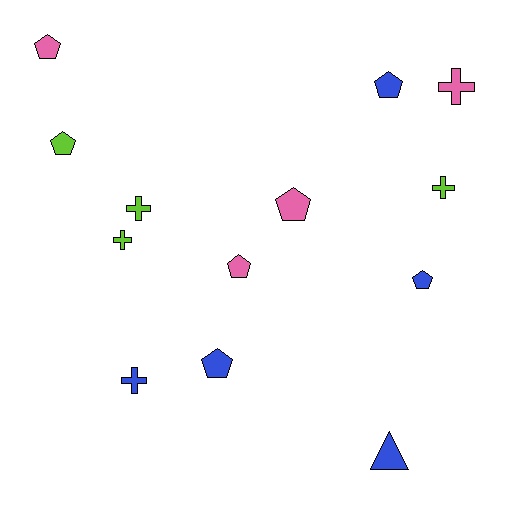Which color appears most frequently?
Blue, with 5 objects.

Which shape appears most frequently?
Pentagon, with 7 objects.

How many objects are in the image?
There are 13 objects.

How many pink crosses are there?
There is 1 pink cross.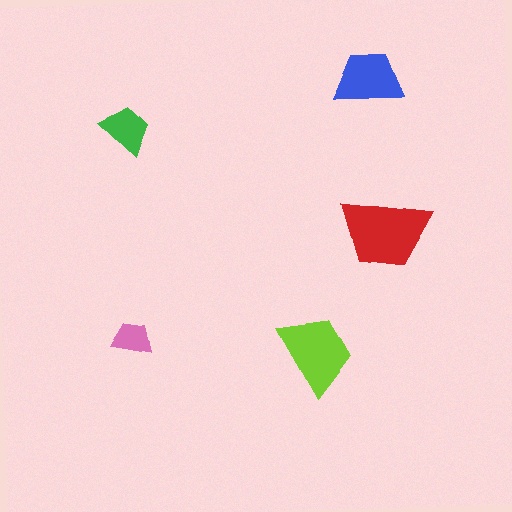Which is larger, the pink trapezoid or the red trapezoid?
The red one.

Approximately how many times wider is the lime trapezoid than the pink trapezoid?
About 2 times wider.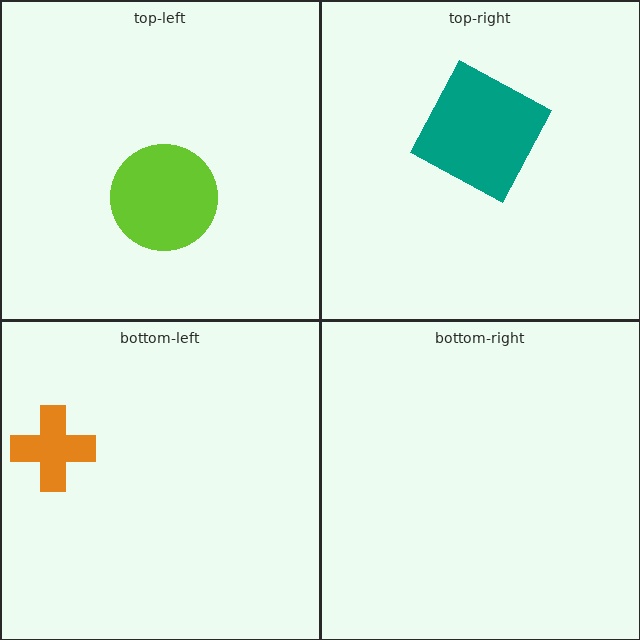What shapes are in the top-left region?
The lime circle.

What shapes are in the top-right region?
The teal square.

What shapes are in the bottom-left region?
The orange cross.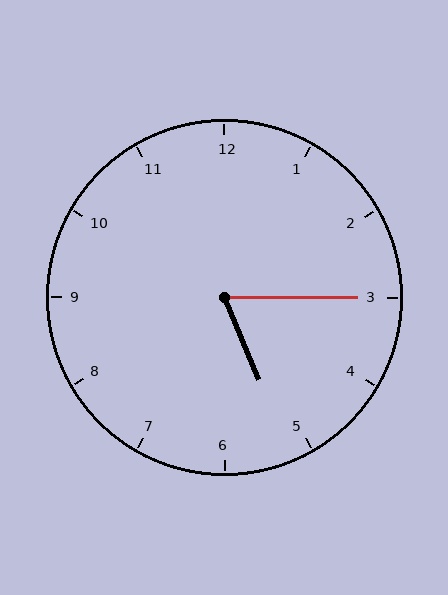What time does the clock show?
5:15.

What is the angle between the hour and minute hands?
Approximately 68 degrees.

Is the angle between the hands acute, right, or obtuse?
It is acute.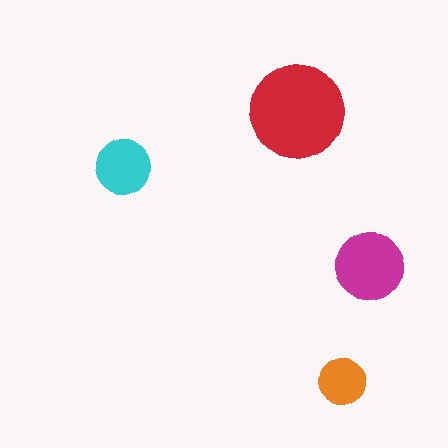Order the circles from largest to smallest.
the red one, the magenta one, the cyan one, the orange one.